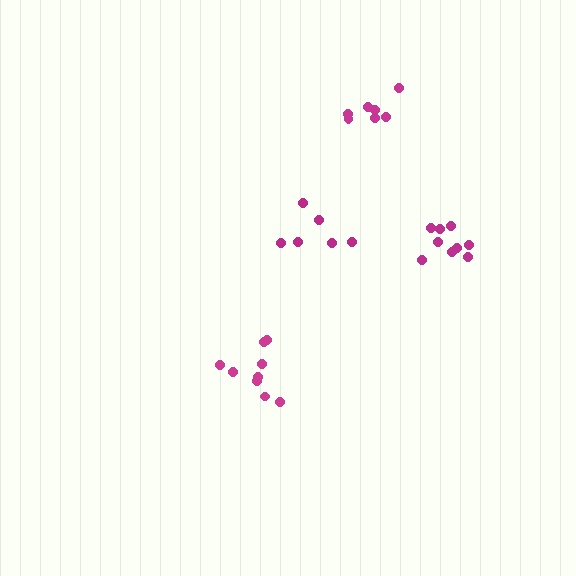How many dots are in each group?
Group 1: 9 dots, Group 2: 7 dots, Group 3: 9 dots, Group 4: 6 dots (31 total).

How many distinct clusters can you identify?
There are 4 distinct clusters.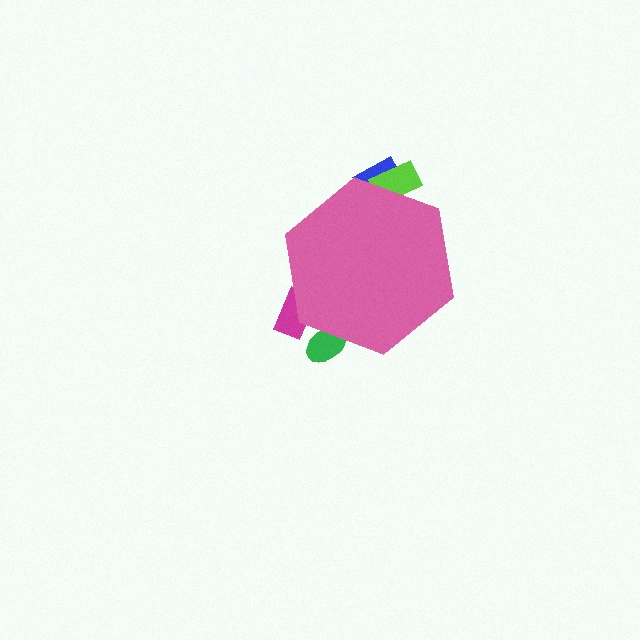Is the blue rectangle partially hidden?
Yes, the blue rectangle is partially hidden behind the pink hexagon.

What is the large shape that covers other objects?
A pink hexagon.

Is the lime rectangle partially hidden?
Yes, the lime rectangle is partially hidden behind the pink hexagon.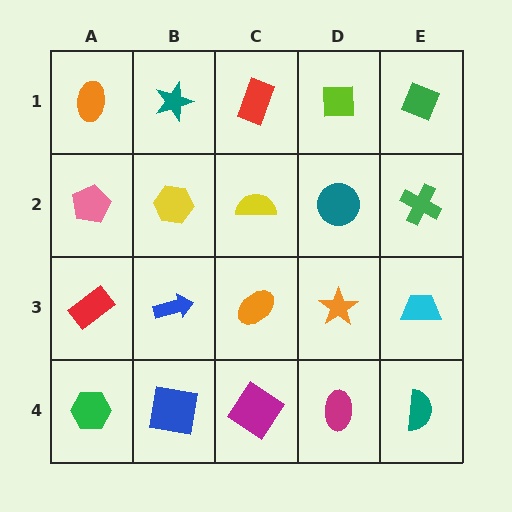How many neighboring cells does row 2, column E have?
3.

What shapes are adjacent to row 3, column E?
A green cross (row 2, column E), a teal semicircle (row 4, column E), an orange star (row 3, column D).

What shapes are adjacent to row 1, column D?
A teal circle (row 2, column D), a red rectangle (row 1, column C), a green diamond (row 1, column E).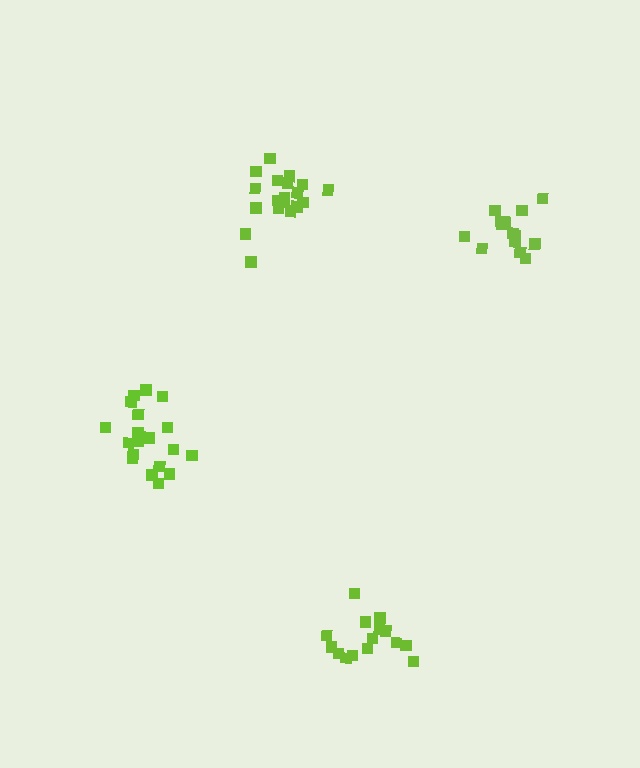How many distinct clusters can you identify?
There are 4 distinct clusters.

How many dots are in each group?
Group 1: 15 dots, Group 2: 20 dots, Group 3: 19 dots, Group 4: 15 dots (69 total).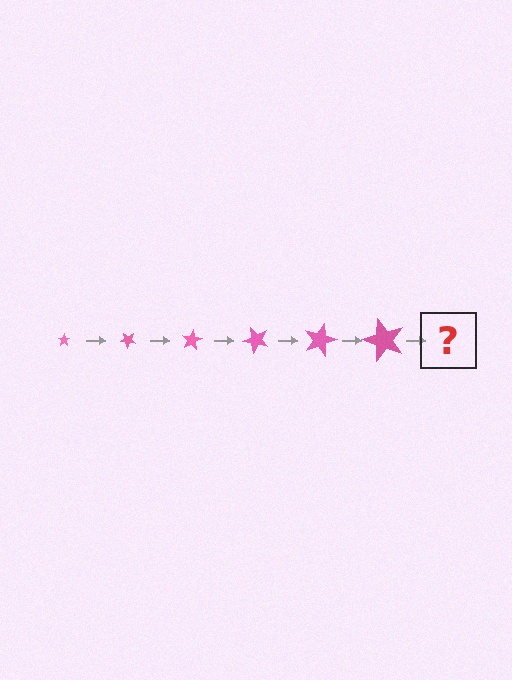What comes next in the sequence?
The next element should be a star, larger than the previous one and rotated 240 degrees from the start.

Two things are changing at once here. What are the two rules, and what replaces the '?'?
The two rules are that the star grows larger each step and it rotates 40 degrees each step. The '?' should be a star, larger than the previous one and rotated 240 degrees from the start.